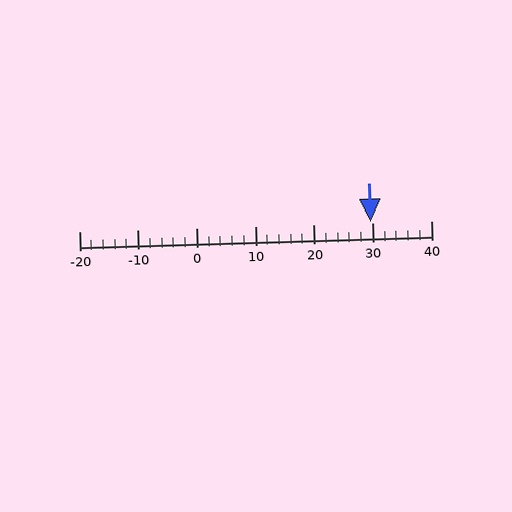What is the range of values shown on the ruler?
The ruler shows values from -20 to 40.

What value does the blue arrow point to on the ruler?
The blue arrow points to approximately 30.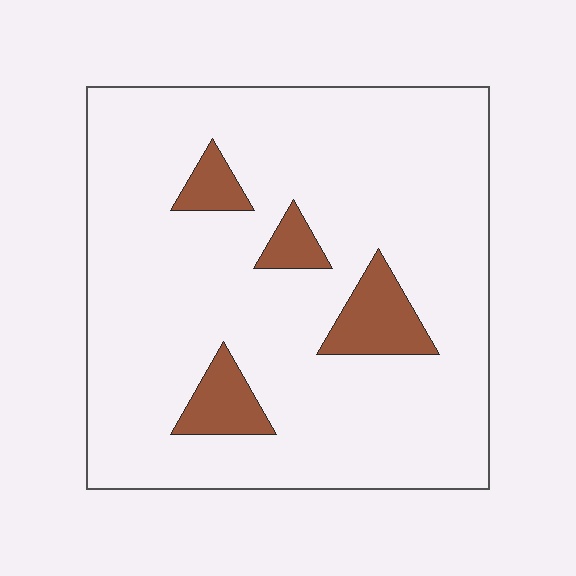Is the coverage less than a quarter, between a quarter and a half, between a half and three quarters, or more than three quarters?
Less than a quarter.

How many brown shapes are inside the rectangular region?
4.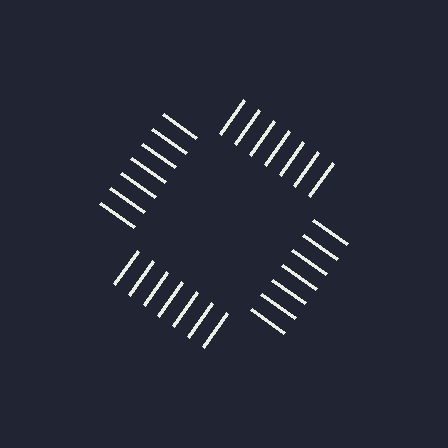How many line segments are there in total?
28 — 7 along each of the 4 edges.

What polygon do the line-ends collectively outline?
An illusory square — the line segments terminate on its edges but no continuous stroke is drawn.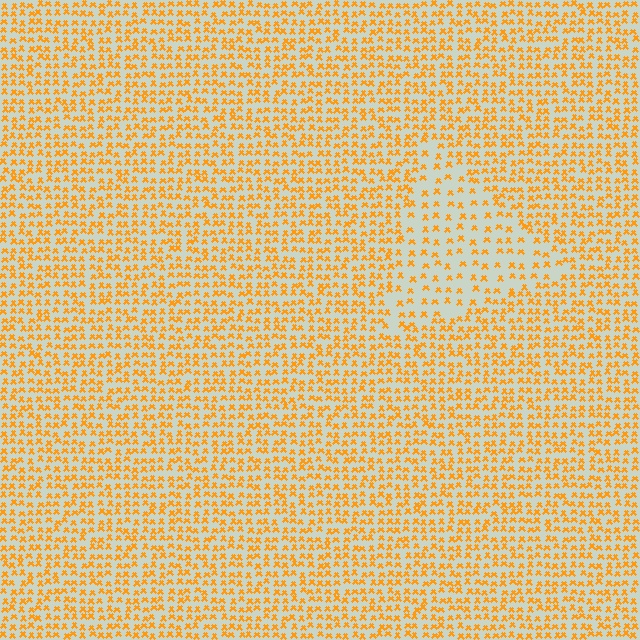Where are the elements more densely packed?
The elements are more densely packed outside the triangle boundary.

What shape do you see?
I see a triangle.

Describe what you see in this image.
The image contains small orange elements arranged at two different densities. A triangle-shaped region is visible where the elements are less densely packed than the surrounding area.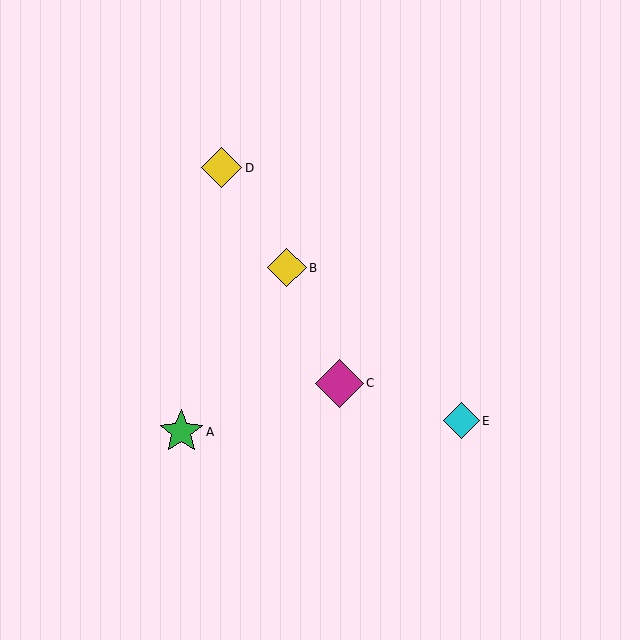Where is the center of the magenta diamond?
The center of the magenta diamond is at (340, 383).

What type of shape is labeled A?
Shape A is a green star.